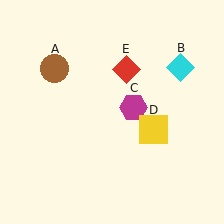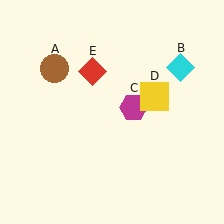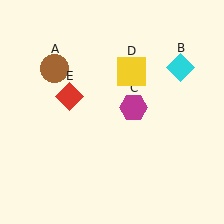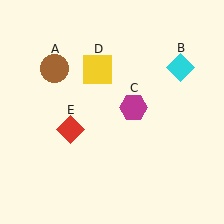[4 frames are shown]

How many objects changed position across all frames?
2 objects changed position: yellow square (object D), red diamond (object E).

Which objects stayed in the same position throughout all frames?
Brown circle (object A) and cyan diamond (object B) and magenta hexagon (object C) remained stationary.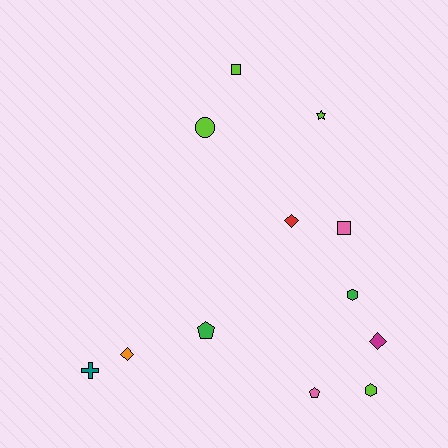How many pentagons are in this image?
There are 2 pentagons.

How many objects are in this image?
There are 12 objects.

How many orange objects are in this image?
There is 1 orange object.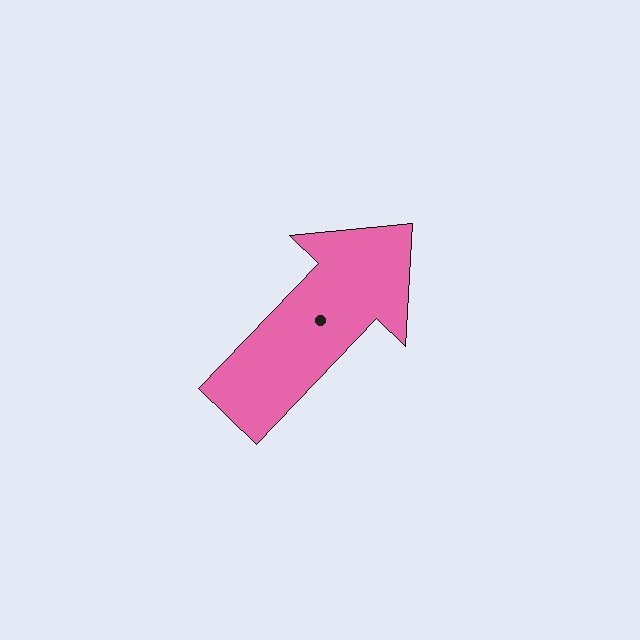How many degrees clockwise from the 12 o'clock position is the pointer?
Approximately 44 degrees.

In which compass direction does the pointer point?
Northeast.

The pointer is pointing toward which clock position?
Roughly 1 o'clock.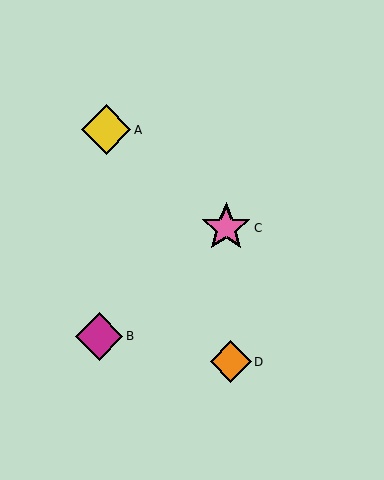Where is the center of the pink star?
The center of the pink star is at (226, 228).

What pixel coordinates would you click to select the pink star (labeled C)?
Click at (226, 228) to select the pink star C.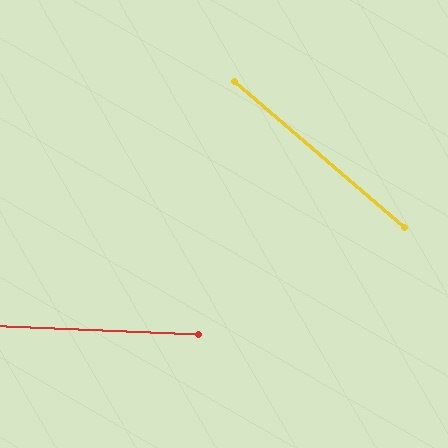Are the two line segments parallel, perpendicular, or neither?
Neither parallel nor perpendicular — they differ by about 38°.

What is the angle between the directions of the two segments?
Approximately 38 degrees.